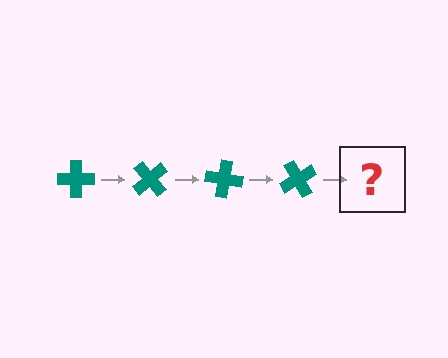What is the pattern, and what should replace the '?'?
The pattern is that the cross rotates 50 degrees each step. The '?' should be a teal cross rotated 200 degrees.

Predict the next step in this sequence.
The next step is a teal cross rotated 200 degrees.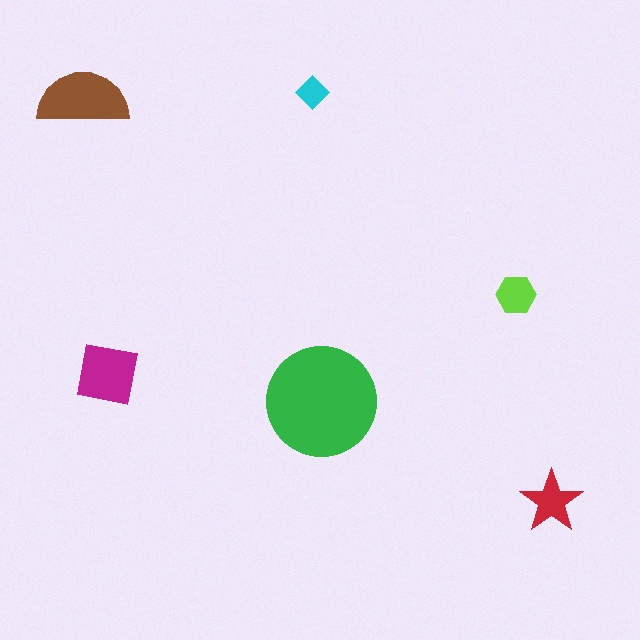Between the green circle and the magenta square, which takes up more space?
The green circle.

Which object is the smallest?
The cyan diamond.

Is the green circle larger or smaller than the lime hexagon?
Larger.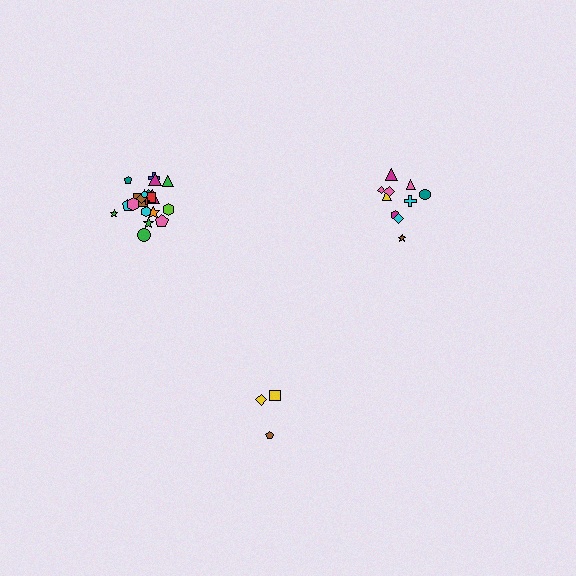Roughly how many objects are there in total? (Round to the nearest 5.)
Roughly 35 objects in total.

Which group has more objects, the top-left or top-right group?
The top-left group.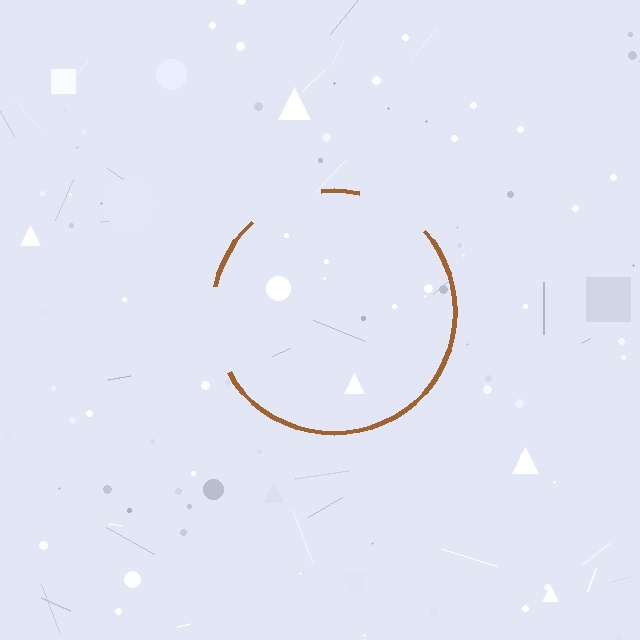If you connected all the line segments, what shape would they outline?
They would outline a circle.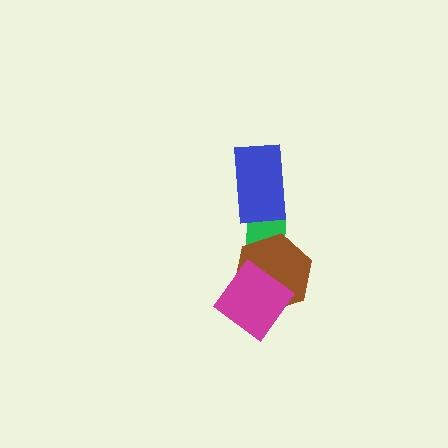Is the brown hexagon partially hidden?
Yes, it is partially covered by another shape.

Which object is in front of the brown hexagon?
The magenta diamond is in front of the brown hexagon.